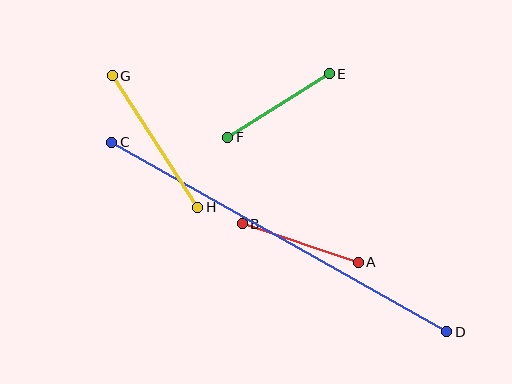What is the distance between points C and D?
The distance is approximately 385 pixels.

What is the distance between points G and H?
The distance is approximately 157 pixels.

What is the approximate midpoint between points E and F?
The midpoint is at approximately (279, 105) pixels.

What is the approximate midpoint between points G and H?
The midpoint is at approximately (155, 142) pixels.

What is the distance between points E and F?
The distance is approximately 120 pixels.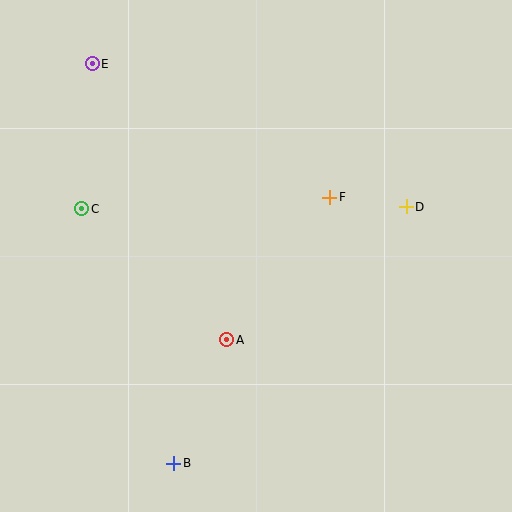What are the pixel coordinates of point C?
Point C is at (82, 209).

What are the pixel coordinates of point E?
Point E is at (92, 64).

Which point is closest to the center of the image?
Point A at (227, 340) is closest to the center.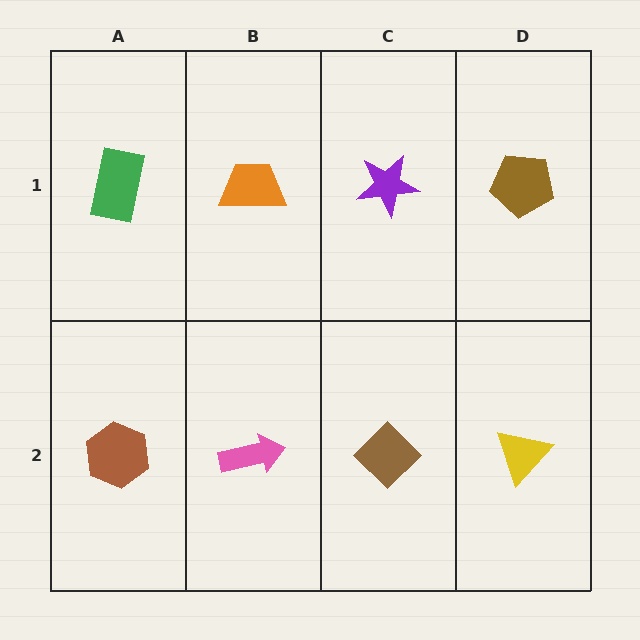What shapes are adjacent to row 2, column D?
A brown pentagon (row 1, column D), a brown diamond (row 2, column C).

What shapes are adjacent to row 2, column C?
A purple star (row 1, column C), a pink arrow (row 2, column B), a yellow triangle (row 2, column D).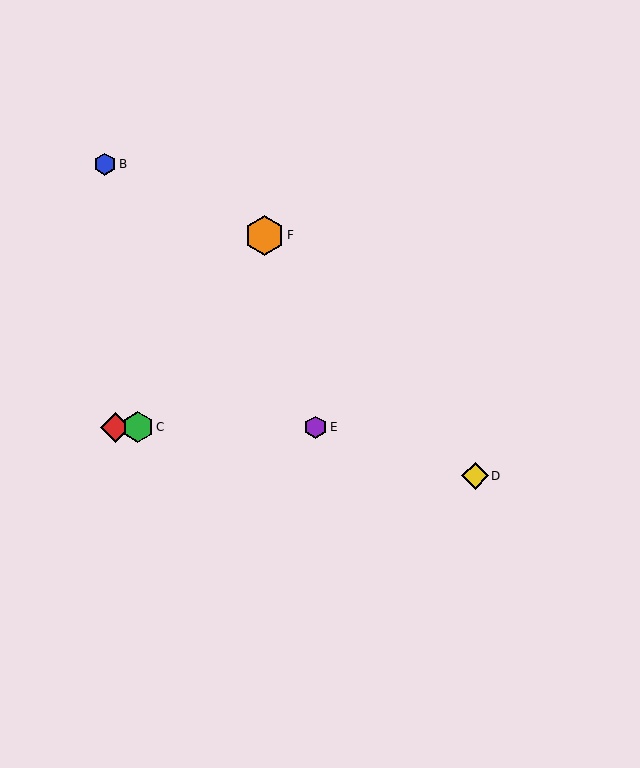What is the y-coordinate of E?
Object E is at y≈427.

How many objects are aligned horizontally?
3 objects (A, C, E) are aligned horizontally.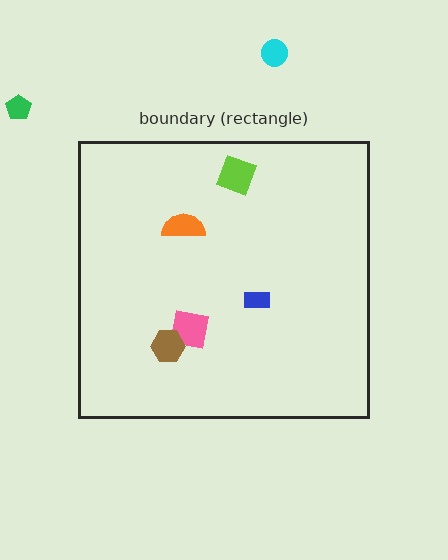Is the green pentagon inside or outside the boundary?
Outside.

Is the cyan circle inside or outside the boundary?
Outside.